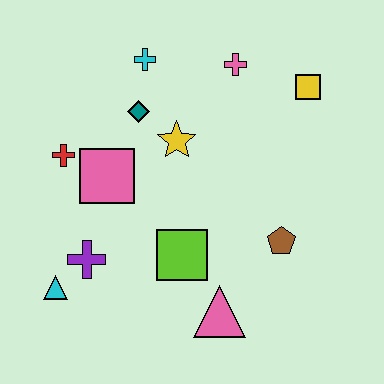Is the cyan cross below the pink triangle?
No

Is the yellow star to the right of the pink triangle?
No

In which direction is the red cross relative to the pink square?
The red cross is to the left of the pink square.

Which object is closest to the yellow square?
The pink cross is closest to the yellow square.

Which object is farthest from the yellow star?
The cyan triangle is farthest from the yellow star.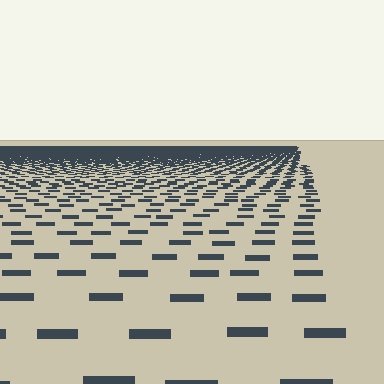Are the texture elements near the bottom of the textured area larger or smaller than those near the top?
Larger. Near the bottom, elements are closer to the viewer and appear at a bigger on-screen size.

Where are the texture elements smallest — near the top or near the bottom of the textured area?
Near the top.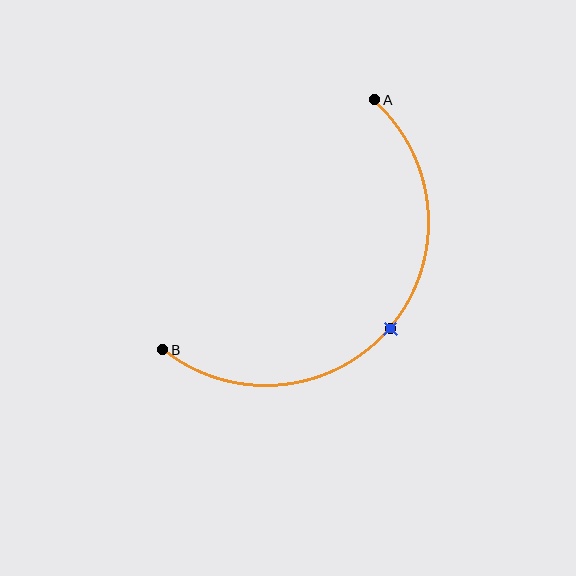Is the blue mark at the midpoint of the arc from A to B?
Yes. The blue mark lies on the arc at equal arc-length from both A and B — it is the arc midpoint.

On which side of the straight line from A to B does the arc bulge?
The arc bulges below and to the right of the straight line connecting A and B.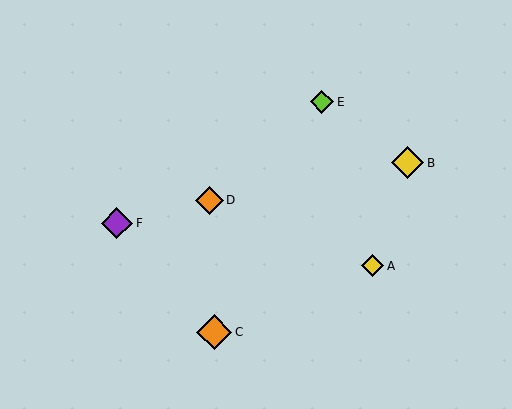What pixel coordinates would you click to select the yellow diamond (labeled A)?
Click at (373, 266) to select the yellow diamond A.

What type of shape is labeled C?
Shape C is an orange diamond.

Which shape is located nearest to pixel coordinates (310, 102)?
The lime diamond (labeled E) at (322, 102) is nearest to that location.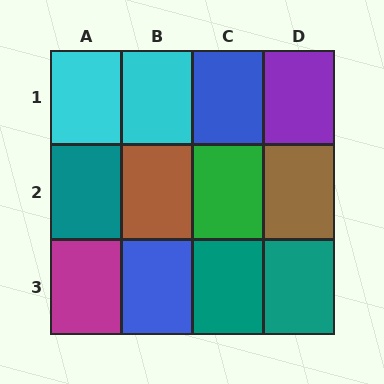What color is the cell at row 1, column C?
Blue.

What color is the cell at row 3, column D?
Teal.